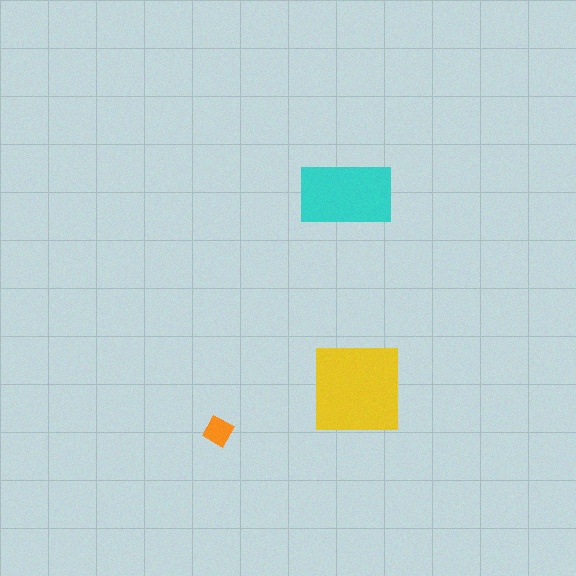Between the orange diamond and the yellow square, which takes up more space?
The yellow square.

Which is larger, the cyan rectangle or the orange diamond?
The cyan rectangle.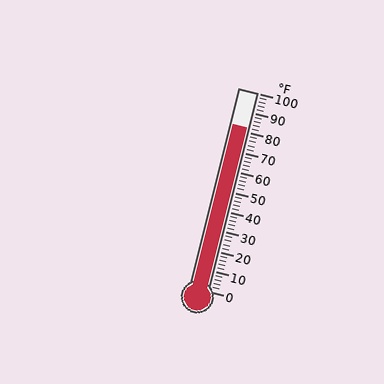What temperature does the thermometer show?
The thermometer shows approximately 82°F.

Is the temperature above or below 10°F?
The temperature is above 10°F.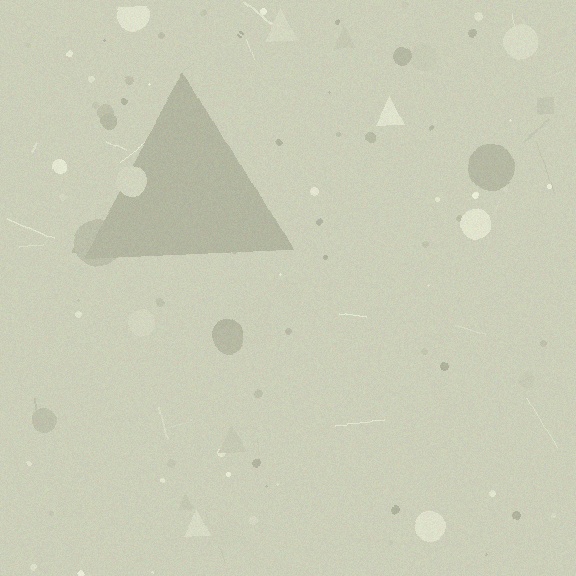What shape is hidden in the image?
A triangle is hidden in the image.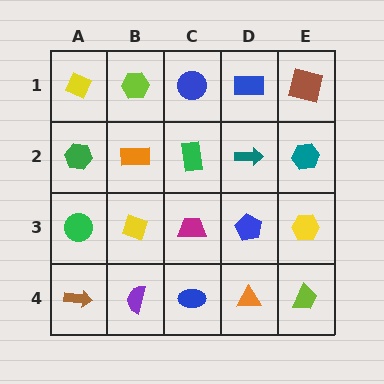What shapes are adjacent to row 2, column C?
A blue circle (row 1, column C), a magenta trapezoid (row 3, column C), an orange rectangle (row 2, column B), a teal arrow (row 2, column D).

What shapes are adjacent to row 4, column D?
A blue pentagon (row 3, column D), a blue ellipse (row 4, column C), a lime trapezoid (row 4, column E).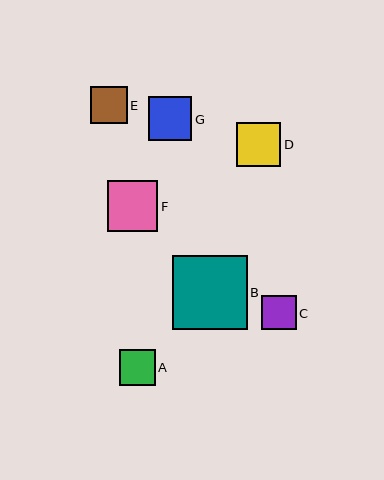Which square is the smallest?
Square C is the smallest with a size of approximately 34 pixels.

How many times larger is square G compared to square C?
Square G is approximately 1.3 times the size of square C.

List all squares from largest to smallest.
From largest to smallest: B, F, D, G, E, A, C.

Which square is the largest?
Square B is the largest with a size of approximately 74 pixels.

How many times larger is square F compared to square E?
Square F is approximately 1.4 times the size of square E.